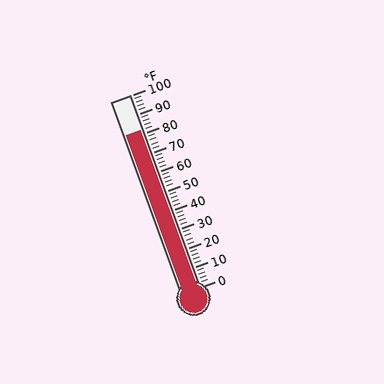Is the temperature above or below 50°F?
The temperature is above 50°F.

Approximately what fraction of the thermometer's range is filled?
The thermometer is filled to approximately 80% of its range.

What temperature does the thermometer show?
The thermometer shows approximately 82°F.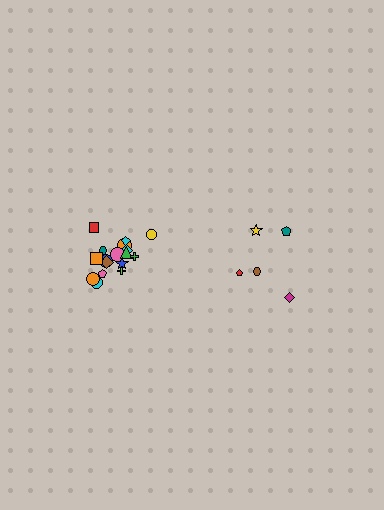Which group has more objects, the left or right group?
The left group.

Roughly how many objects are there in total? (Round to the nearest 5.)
Roughly 25 objects in total.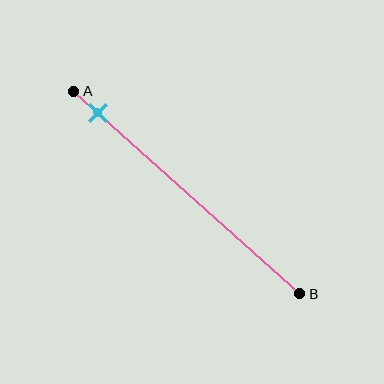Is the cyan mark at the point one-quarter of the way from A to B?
No, the mark is at about 10% from A, not at the 25% one-quarter point.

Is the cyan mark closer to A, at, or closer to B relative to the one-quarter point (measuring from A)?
The cyan mark is closer to point A than the one-quarter point of segment AB.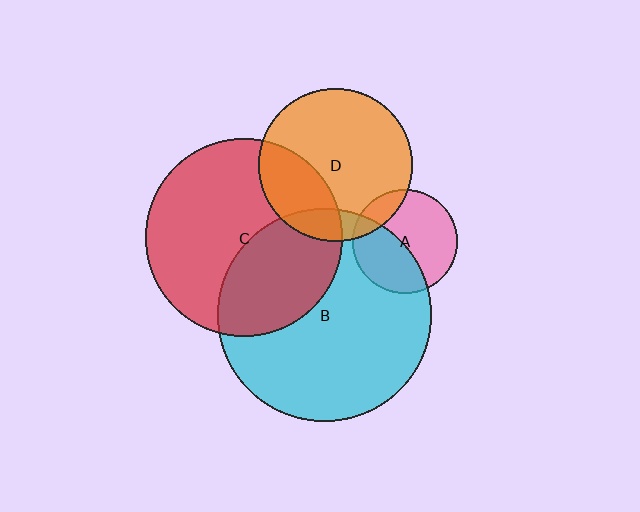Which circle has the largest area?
Circle B (cyan).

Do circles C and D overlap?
Yes.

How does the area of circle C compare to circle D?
Approximately 1.7 times.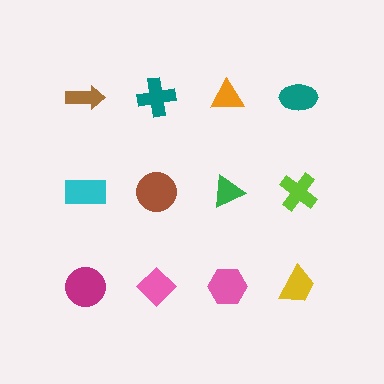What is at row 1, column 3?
An orange triangle.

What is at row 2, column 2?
A brown circle.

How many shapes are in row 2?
4 shapes.